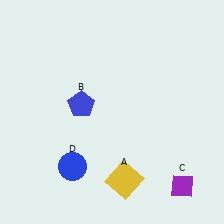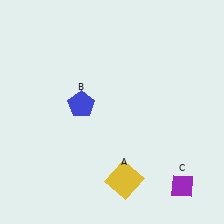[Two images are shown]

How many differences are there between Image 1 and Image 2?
There is 1 difference between the two images.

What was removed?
The blue circle (D) was removed in Image 2.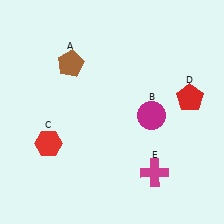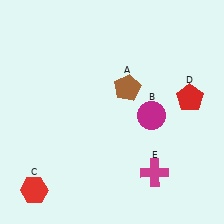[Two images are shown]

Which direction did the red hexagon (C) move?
The red hexagon (C) moved down.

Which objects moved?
The objects that moved are: the brown pentagon (A), the red hexagon (C).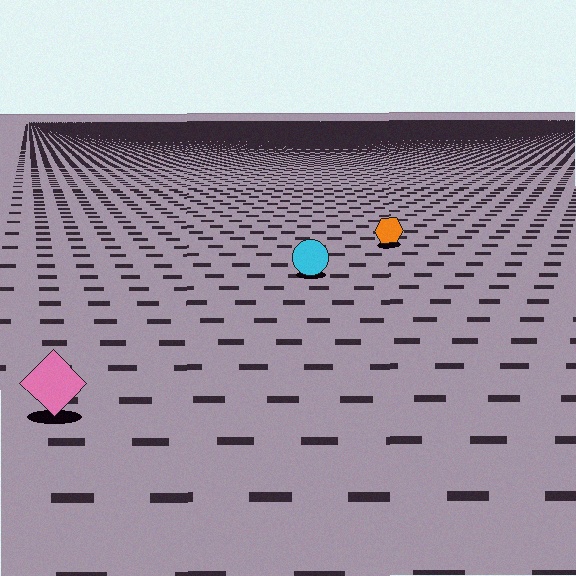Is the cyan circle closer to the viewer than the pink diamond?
No. The pink diamond is closer — you can tell from the texture gradient: the ground texture is coarser near it.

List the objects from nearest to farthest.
From nearest to farthest: the pink diamond, the cyan circle, the orange hexagon.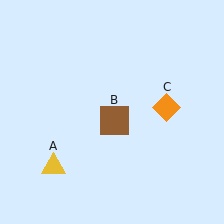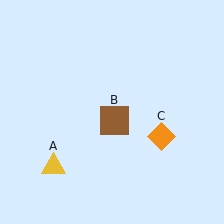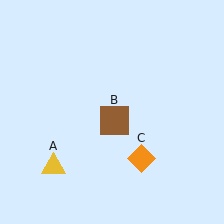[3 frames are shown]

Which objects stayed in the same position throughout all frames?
Yellow triangle (object A) and brown square (object B) remained stationary.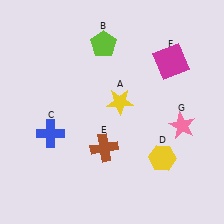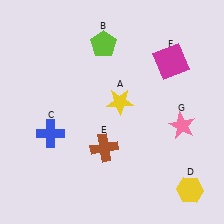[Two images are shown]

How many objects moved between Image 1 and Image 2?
1 object moved between the two images.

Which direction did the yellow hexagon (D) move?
The yellow hexagon (D) moved down.